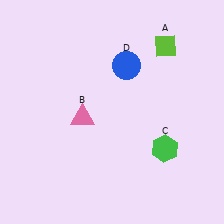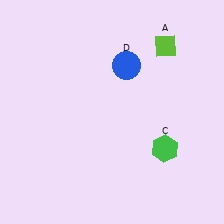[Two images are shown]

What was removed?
The pink triangle (B) was removed in Image 2.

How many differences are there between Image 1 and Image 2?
There is 1 difference between the two images.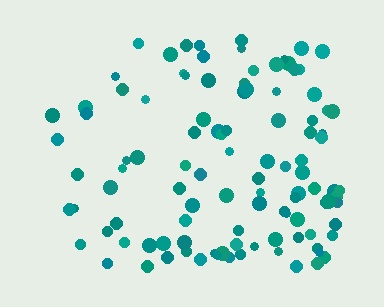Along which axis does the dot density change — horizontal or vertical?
Horizontal.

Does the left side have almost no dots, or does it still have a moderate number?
Still a moderate number, just noticeably fewer than the right.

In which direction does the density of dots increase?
From left to right, with the right side densest.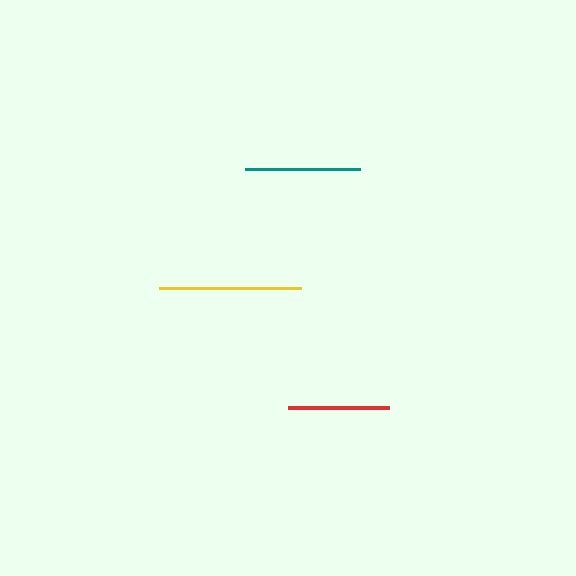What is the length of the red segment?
The red segment is approximately 101 pixels long.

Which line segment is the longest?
The yellow line is the longest at approximately 142 pixels.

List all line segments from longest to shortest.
From longest to shortest: yellow, teal, red.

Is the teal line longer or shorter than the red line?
The teal line is longer than the red line.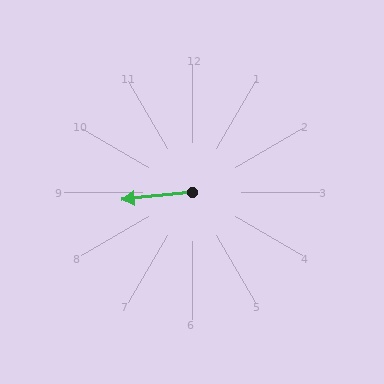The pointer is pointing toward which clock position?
Roughly 9 o'clock.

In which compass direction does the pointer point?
West.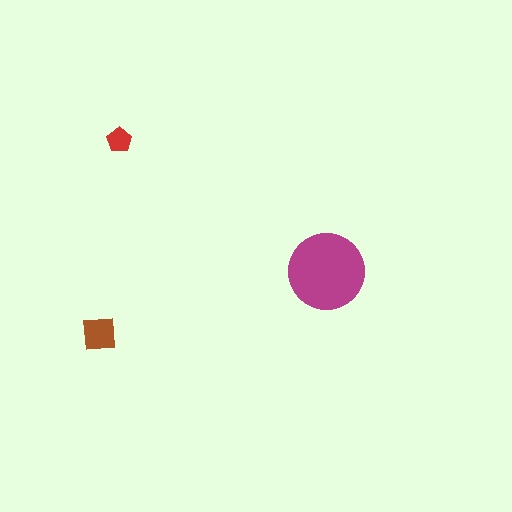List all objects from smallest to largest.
The red pentagon, the brown square, the magenta circle.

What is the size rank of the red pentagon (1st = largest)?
3rd.